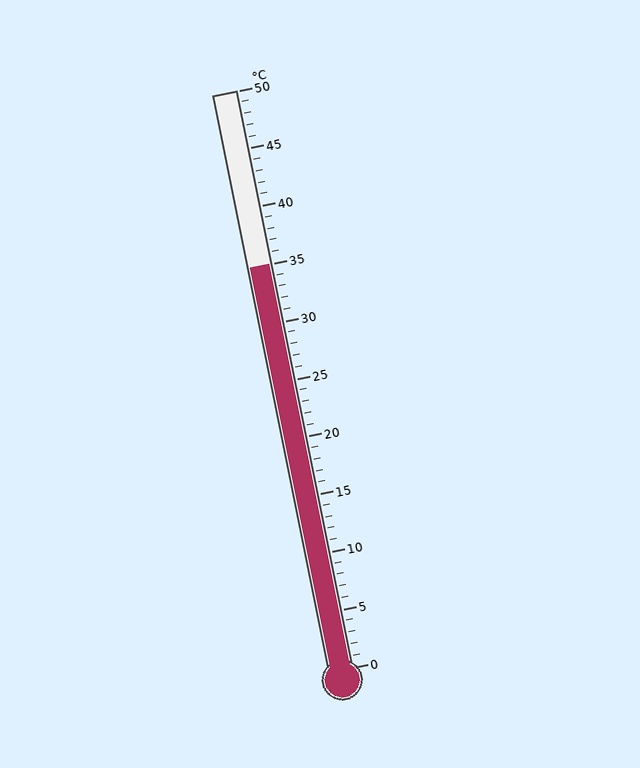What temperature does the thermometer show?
The thermometer shows approximately 35°C.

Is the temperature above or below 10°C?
The temperature is above 10°C.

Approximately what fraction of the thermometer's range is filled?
The thermometer is filled to approximately 70% of its range.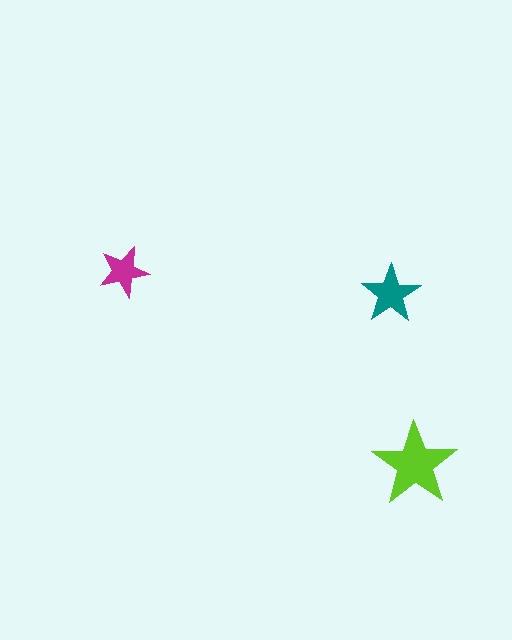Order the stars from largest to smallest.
the lime one, the teal one, the magenta one.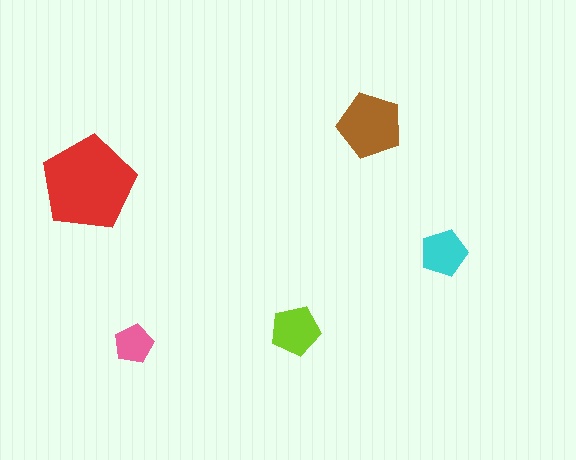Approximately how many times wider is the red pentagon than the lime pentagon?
About 2 times wider.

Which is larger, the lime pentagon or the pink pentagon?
The lime one.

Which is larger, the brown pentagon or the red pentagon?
The red one.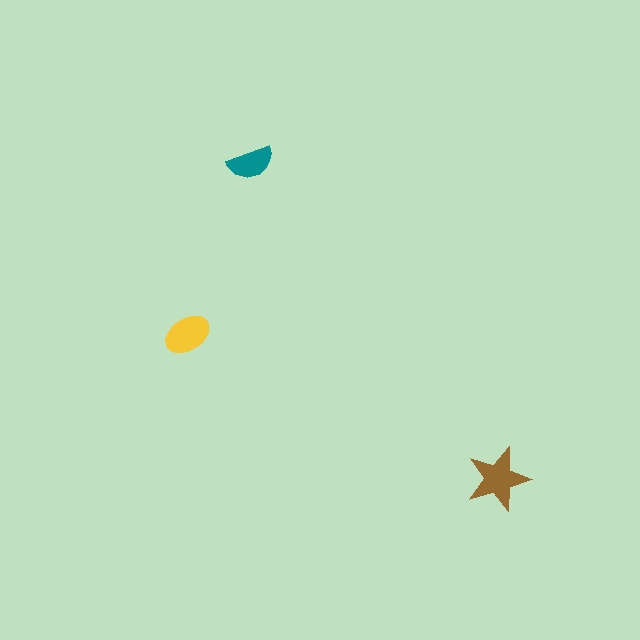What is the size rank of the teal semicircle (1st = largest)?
3rd.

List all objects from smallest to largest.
The teal semicircle, the yellow ellipse, the brown star.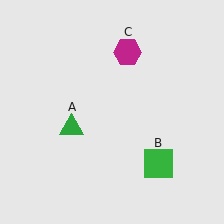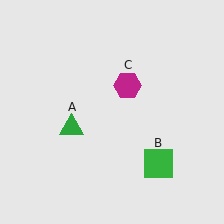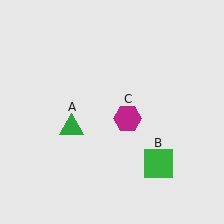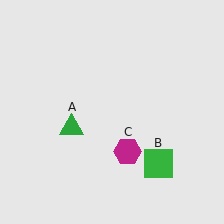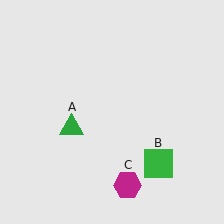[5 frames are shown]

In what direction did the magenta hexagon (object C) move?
The magenta hexagon (object C) moved down.